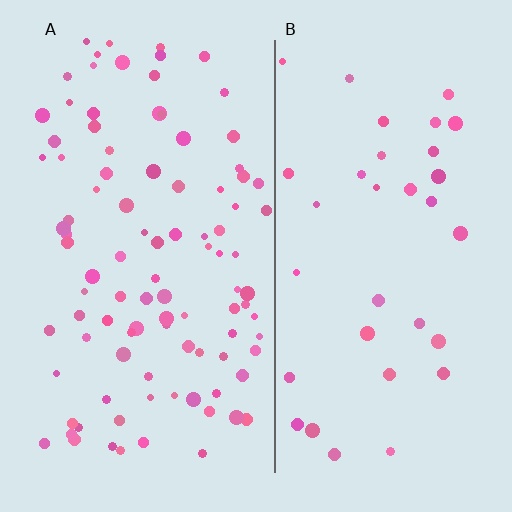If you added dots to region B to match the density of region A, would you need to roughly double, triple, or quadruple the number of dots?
Approximately triple.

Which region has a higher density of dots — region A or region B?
A (the left).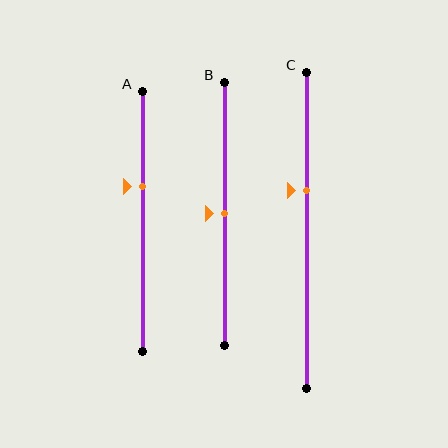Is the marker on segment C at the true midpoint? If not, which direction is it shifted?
No, the marker on segment C is shifted upward by about 12% of the segment length.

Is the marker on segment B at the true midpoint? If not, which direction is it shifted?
Yes, the marker on segment B is at the true midpoint.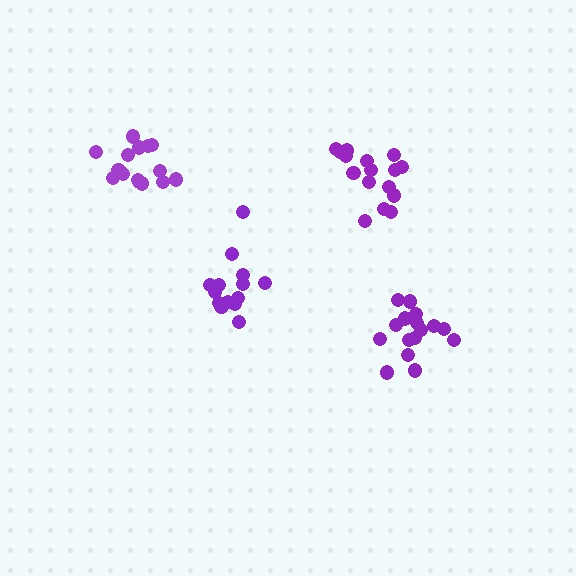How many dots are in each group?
Group 1: 16 dots, Group 2: 14 dots, Group 3: 16 dots, Group 4: 16 dots (62 total).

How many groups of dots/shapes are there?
There are 4 groups.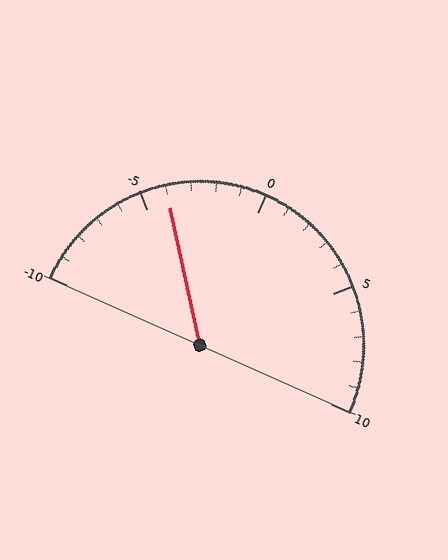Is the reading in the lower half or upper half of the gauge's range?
The reading is in the lower half of the range (-10 to 10).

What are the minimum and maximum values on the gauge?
The gauge ranges from -10 to 10.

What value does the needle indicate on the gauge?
The needle indicates approximately -4.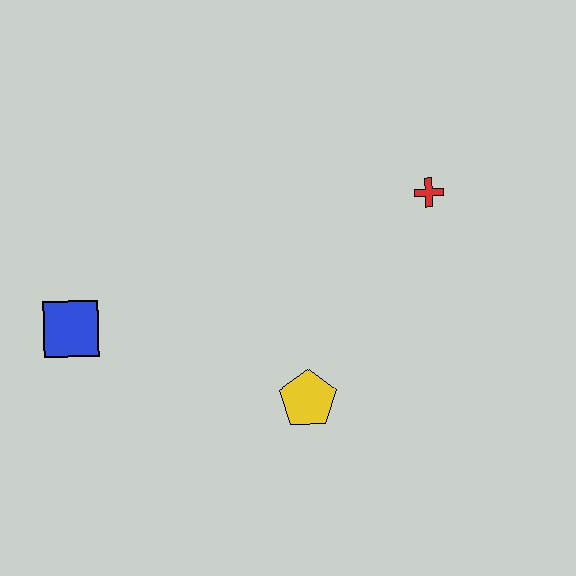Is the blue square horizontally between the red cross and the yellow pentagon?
No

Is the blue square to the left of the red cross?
Yes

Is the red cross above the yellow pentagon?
Yes